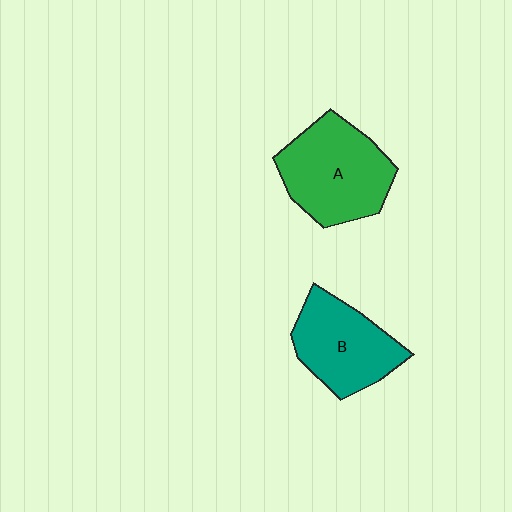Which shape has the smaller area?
Shape B (teal).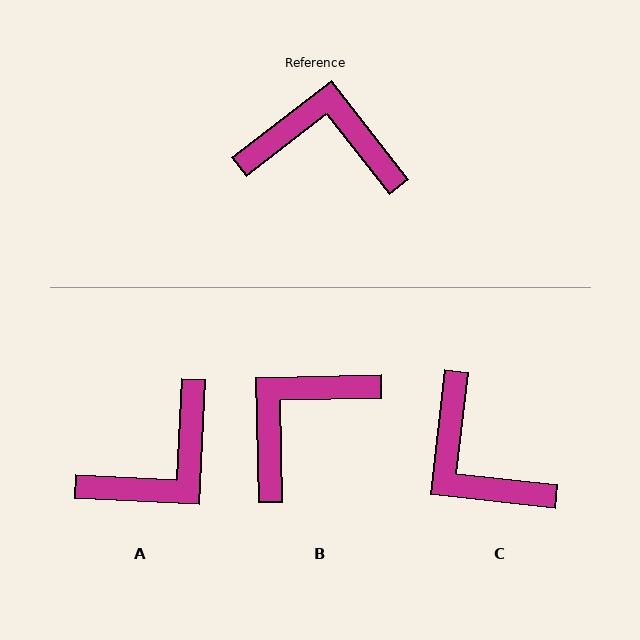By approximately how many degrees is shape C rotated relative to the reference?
Approximately 136 degrees counter-clockwise.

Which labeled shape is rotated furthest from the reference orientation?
C, about 136 degrees away.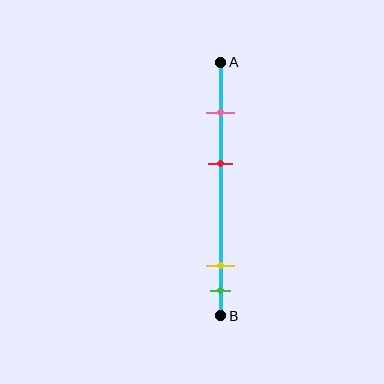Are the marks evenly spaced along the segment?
No, the marks are not evenly spaced.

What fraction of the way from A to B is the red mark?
The red mark is approximately 40% (0.4) of the way from A to B.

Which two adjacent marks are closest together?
The yellow and green marks are the closest adjacent pair.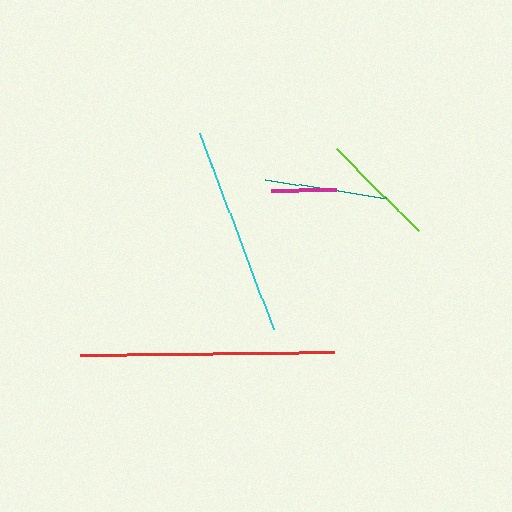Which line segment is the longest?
The red line is the longest at approximately 254 pixels.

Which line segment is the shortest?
The magenta line is the shortest at approximately 65 pixels.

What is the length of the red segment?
The red segment is approximately 254 pixels long.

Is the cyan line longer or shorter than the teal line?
The cyan line is longer than the teal line.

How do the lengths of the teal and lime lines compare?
The teal and lime lines are approximately the same length.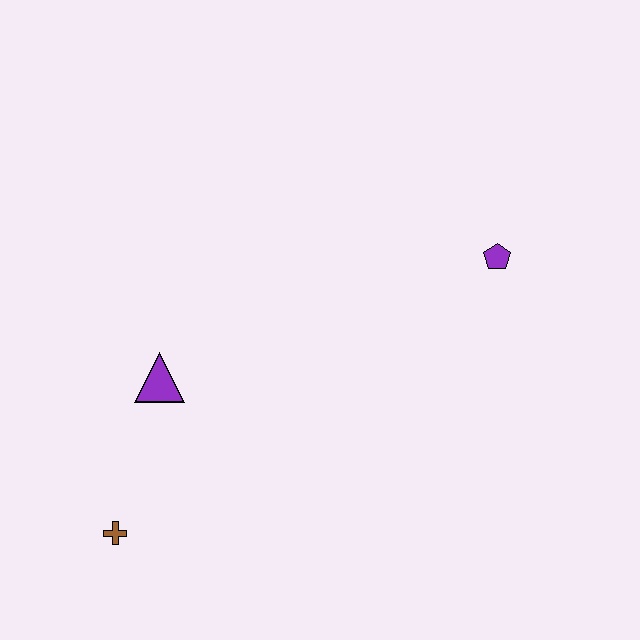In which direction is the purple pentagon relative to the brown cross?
The purple pentagon is to the right of the brown cross.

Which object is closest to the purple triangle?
The brown cross is closest to the purple triangle.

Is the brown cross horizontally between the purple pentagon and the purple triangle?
No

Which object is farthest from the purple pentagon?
The brown cross is farthest from the purple pentagon.